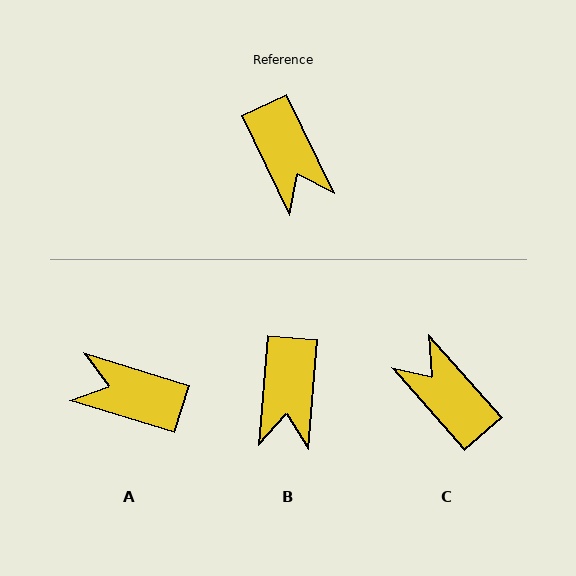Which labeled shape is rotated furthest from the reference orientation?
C, about 164 degrees away.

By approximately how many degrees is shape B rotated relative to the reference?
Approximately 30 degrees clockwise.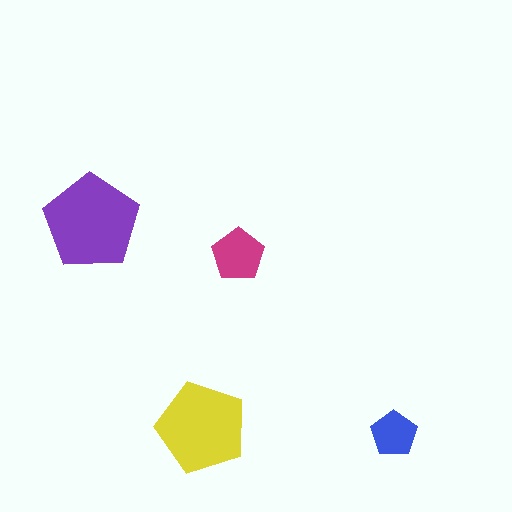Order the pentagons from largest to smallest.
the purple one, the yellow one, the magenta one, the blue one.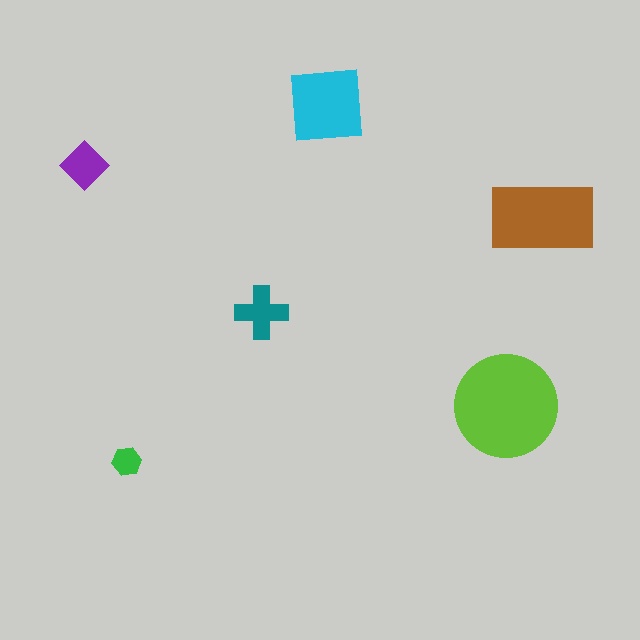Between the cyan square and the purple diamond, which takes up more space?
The cyan square.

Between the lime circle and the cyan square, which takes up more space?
The lime circle.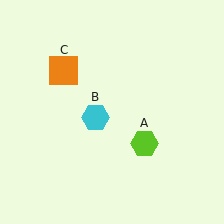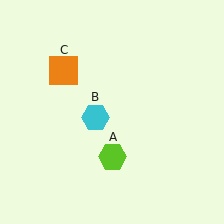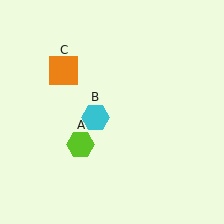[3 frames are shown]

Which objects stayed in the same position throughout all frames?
Cyan hexagon (object B) and orange square (object C) remained stationary.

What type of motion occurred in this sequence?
The lime hexagon (object A) rotated clockwise around the center of the scene.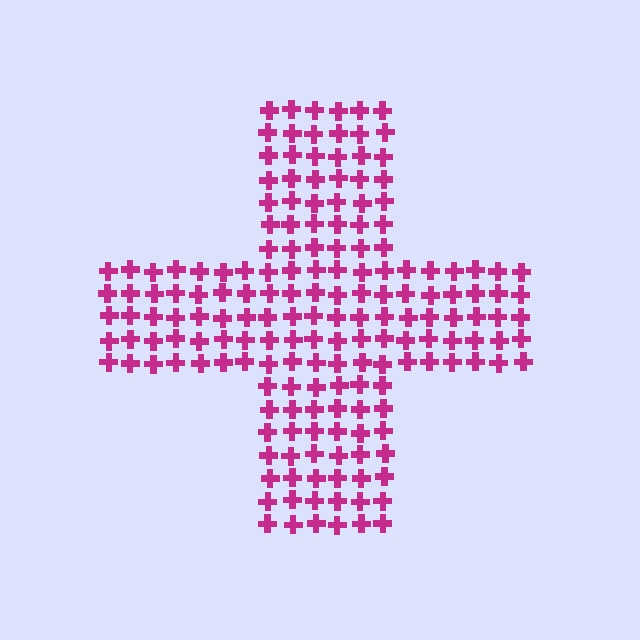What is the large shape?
The large shape is a cross.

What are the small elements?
The small elements are crosses.